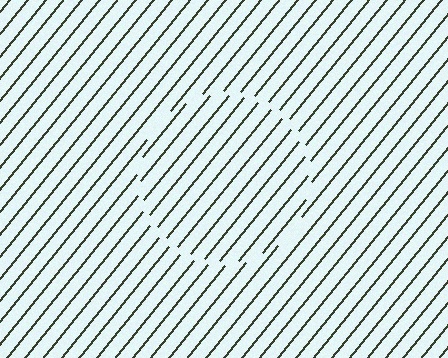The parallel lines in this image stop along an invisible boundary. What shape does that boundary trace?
An illusory circle. The interior of the shape contains the same grating, shifted by half a period — the contour is defined by the phase discontinuity where line-ends from the inner and outer gratings abut.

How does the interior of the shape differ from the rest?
The interior of the shape contains the same grating, shifted by half a period — the contour is defined by the phase discontinuity where line-ends from the inner and outer gratings abut.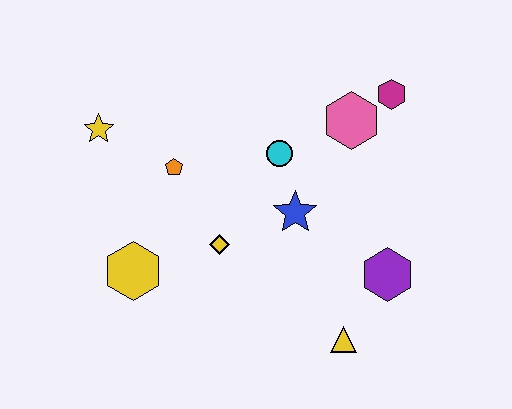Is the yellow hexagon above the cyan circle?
No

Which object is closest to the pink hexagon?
The magenta hexagon is closest to the pink hexagon.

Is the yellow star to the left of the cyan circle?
Yes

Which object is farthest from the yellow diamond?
The magenta hexagon is farthest from the yellow diamond.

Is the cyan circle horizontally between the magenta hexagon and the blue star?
No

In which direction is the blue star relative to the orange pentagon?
The blue star is to the right of the orange pentagon.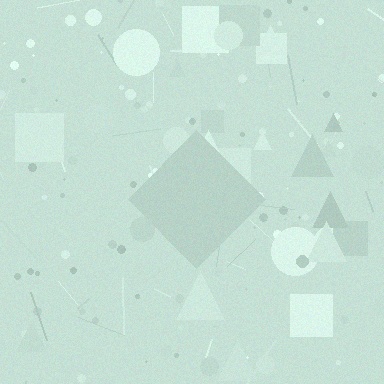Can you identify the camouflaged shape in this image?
The camouflaged shape is a diamond.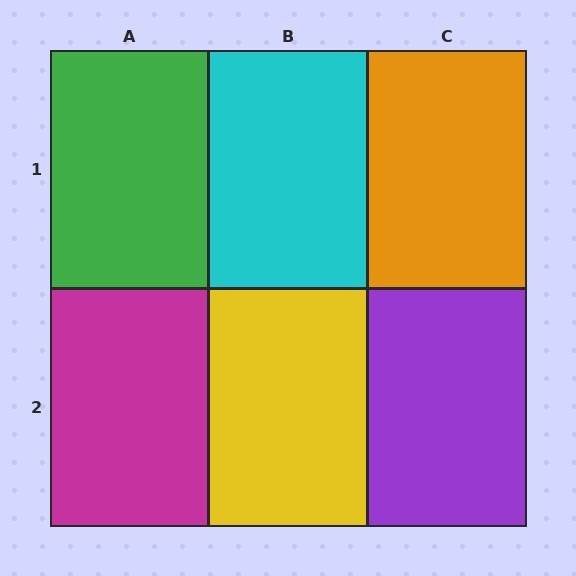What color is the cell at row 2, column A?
Magenta.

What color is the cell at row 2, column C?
Purple.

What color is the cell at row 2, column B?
Yellow.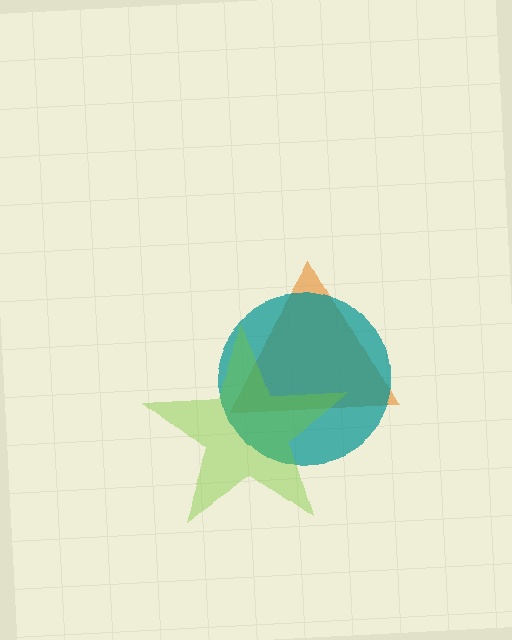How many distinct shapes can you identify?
There are 3 distinct shapes: an orange triangle, a teal circle, a lime star.